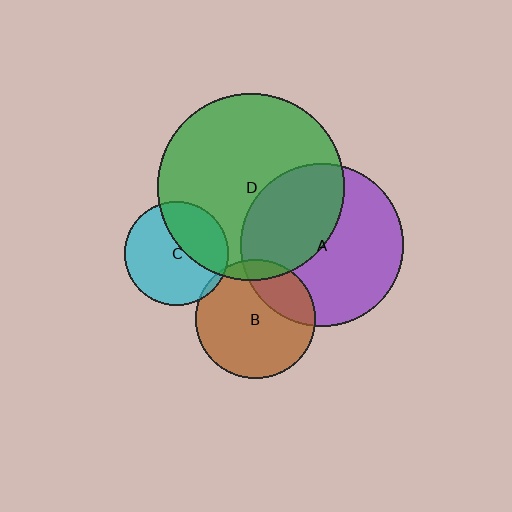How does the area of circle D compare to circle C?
Approximately 3.3 times.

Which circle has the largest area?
Circle D (green).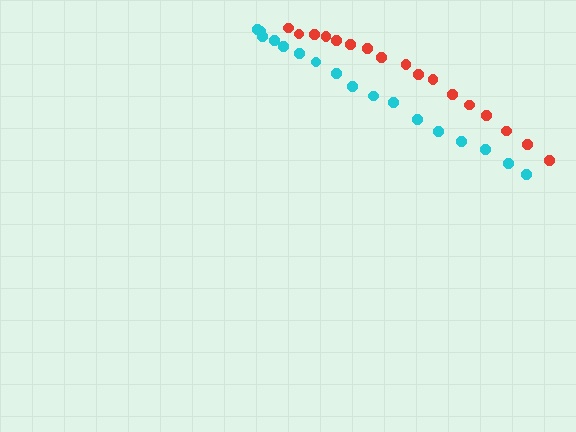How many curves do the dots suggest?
There are 2 distinct paths.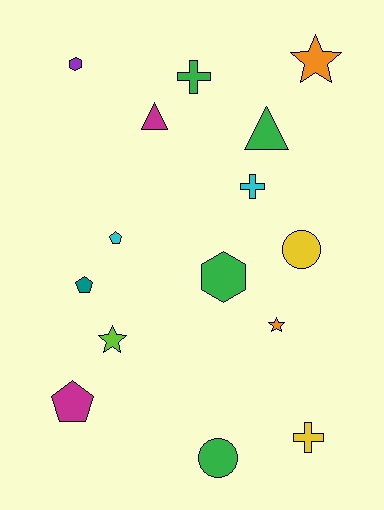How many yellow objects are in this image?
There are 2 yellow objects.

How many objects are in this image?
There are 15 objects.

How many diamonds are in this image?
There are no diamonds.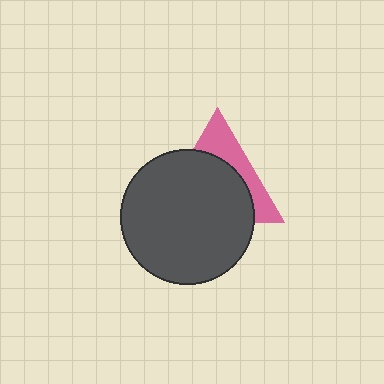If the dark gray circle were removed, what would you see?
You would see the complete pink triangle.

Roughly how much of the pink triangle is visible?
A small part of it is visible (roughly 34%).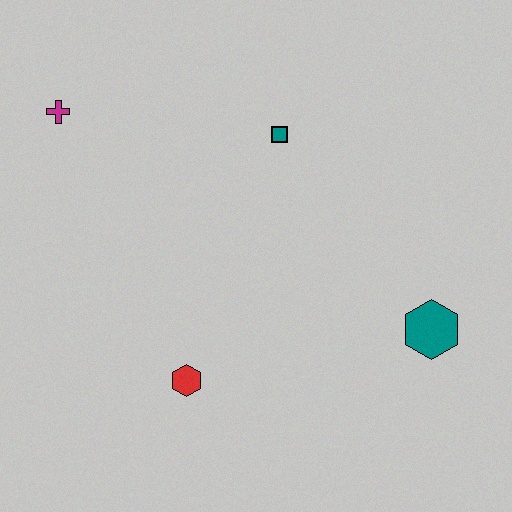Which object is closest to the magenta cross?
The teal square is closest to the magenta cross.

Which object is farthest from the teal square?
The red hexagon is farthest from the teal square.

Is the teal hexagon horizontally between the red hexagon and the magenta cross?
No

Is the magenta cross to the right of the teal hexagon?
No